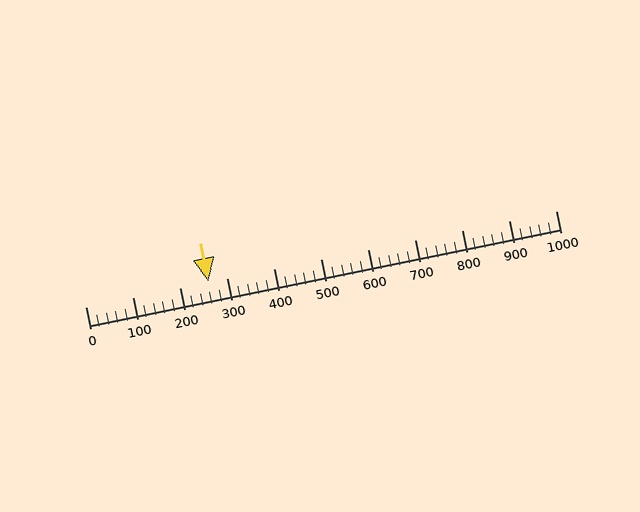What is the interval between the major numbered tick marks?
The major tick marks are spaced 100 units apart.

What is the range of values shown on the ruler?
The ruler shows values from 0 to 1000.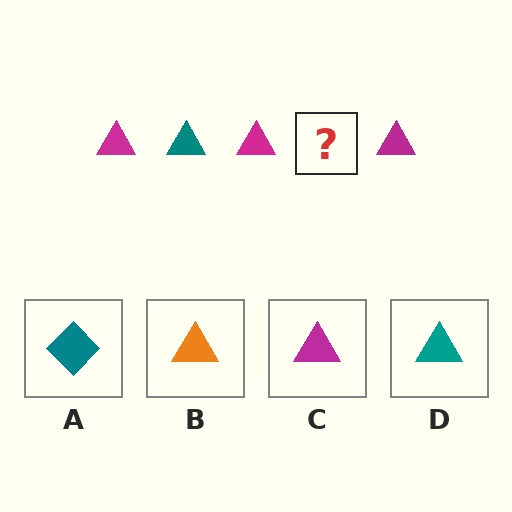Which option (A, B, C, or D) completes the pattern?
D.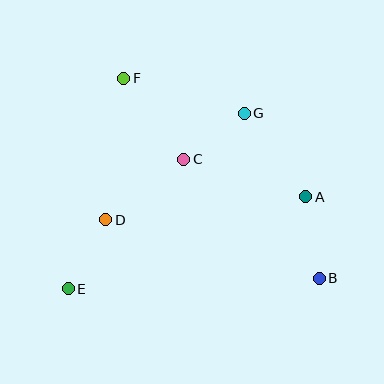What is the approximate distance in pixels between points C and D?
The distance between C and D is approximately 98 pixels.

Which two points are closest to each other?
Points C and G are closest to each other.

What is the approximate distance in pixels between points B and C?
The distance between B and C is approximately 180 pixels.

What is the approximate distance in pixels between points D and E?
The distance between D and E is approximately 79 pixels.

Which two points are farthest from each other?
Points B and F are farthest from each other.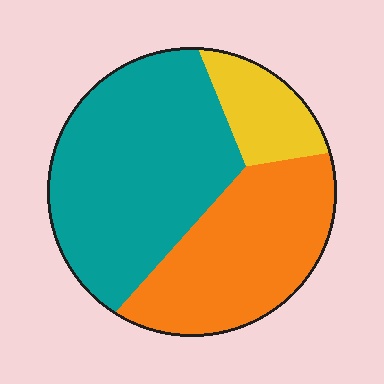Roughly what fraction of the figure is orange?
Orange takes up about three eighths (3/8) of the figure.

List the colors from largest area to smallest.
From largest to smallest: teal, orange, yellow.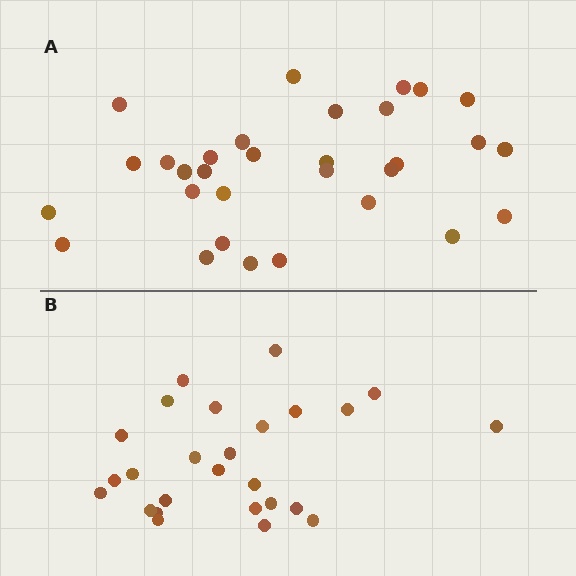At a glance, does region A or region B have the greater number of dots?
Region A (the top region) has more dots.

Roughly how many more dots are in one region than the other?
Region A has about 5 more dots than region B.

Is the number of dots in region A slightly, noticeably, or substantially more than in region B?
Region A has only slightly more — the two regions are fairly close. The ratio is roughly 1.2 to 1.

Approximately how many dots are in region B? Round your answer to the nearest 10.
About 30 dots. (The exact count is 26, which rounds to 30.)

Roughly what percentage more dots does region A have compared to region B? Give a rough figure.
About 20% more.